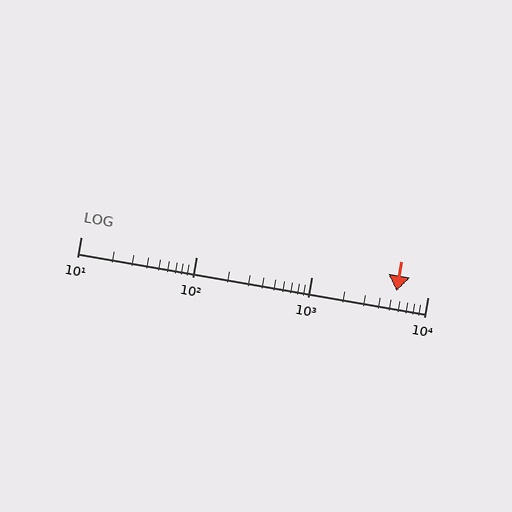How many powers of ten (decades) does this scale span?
The scale spans 3 decades, from 10 to 10000.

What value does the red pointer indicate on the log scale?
The pointer indicates approximately 5400.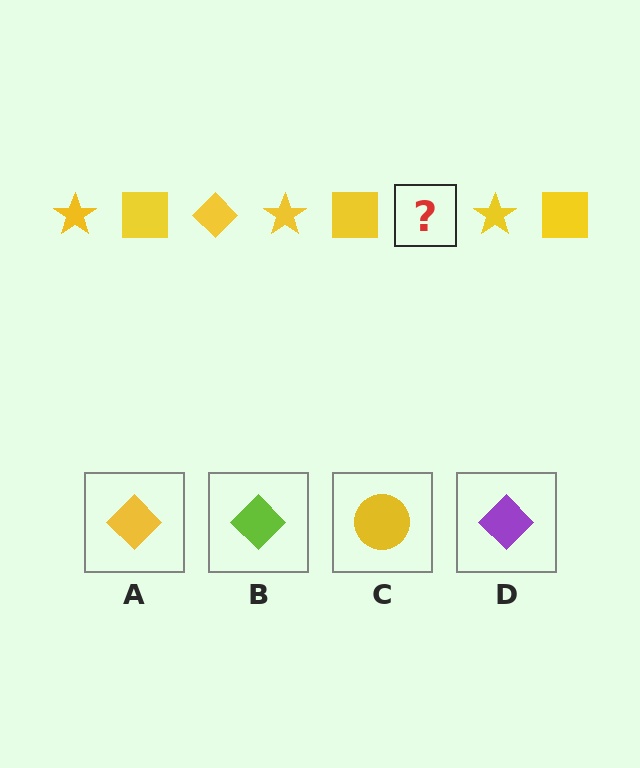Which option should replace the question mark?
Option A.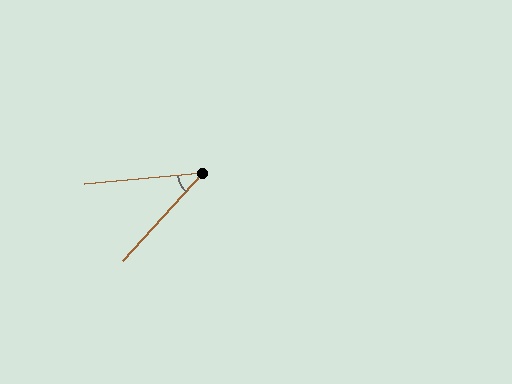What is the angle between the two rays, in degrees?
Approximately 43 degrees.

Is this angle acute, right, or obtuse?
It is acute.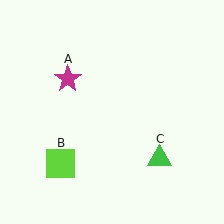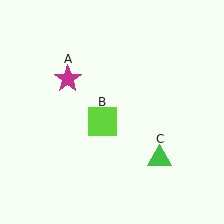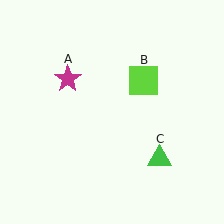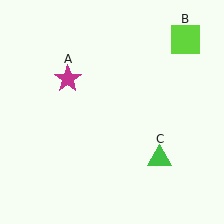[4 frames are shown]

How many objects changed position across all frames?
1 object changed position: lime square (object B).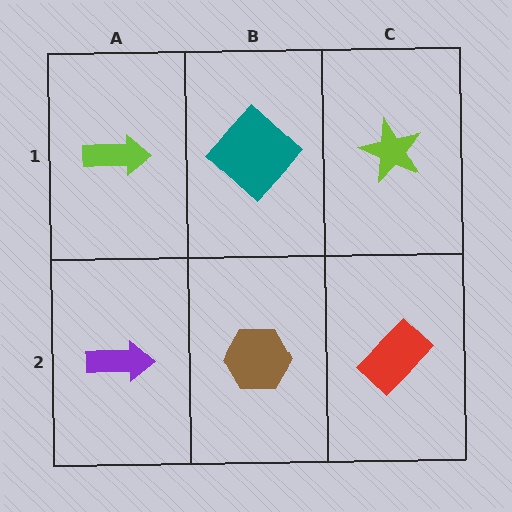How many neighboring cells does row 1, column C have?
2.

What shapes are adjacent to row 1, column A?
A purple arrow (row 2, column A), a teal diamond (row 1, column B).